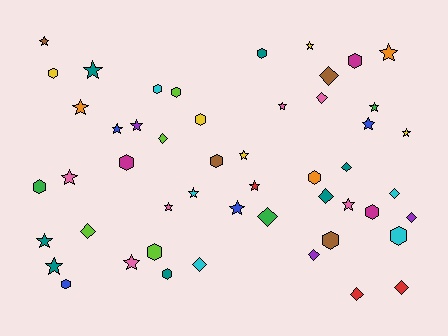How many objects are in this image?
There are 50 objects.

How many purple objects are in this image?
There are 3 purple objects.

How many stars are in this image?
There are 21 stars.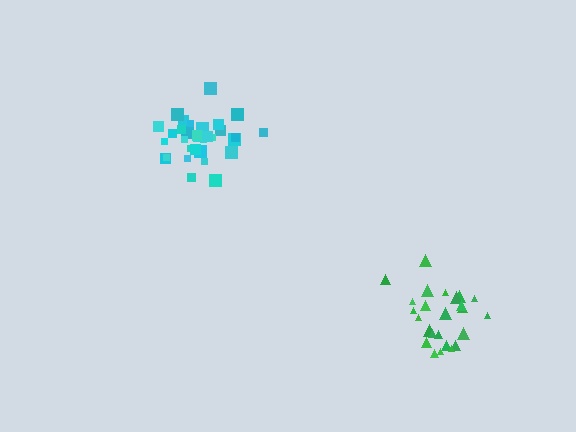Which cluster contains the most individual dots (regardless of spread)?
Cyan (35).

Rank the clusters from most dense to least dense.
cyan, green.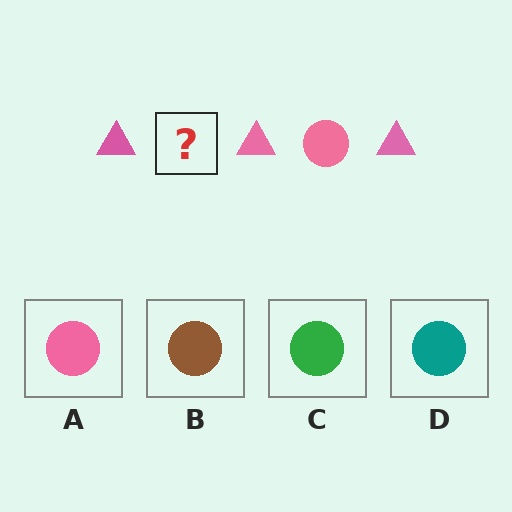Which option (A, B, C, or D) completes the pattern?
A.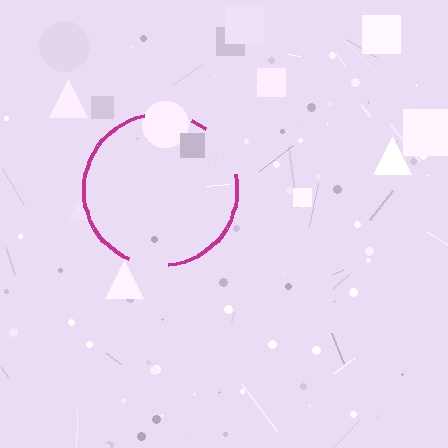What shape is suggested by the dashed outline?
The dashed outline suggests a circle.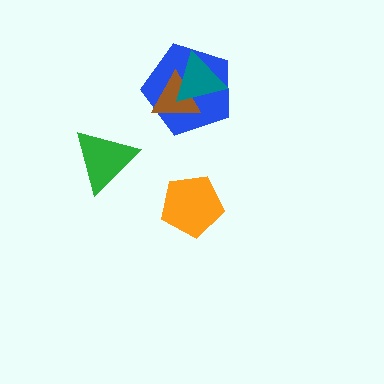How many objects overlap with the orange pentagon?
0 objects overlap with the orange pentagon.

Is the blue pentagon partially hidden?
Yes, it is partially covered by another shape.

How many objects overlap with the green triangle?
0 objects overlap with the green triangle.